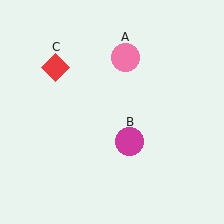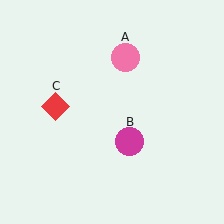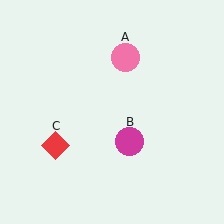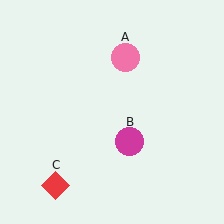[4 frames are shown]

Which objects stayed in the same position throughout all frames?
Pink circle (object A) and magenta circle (object B) remained stationary.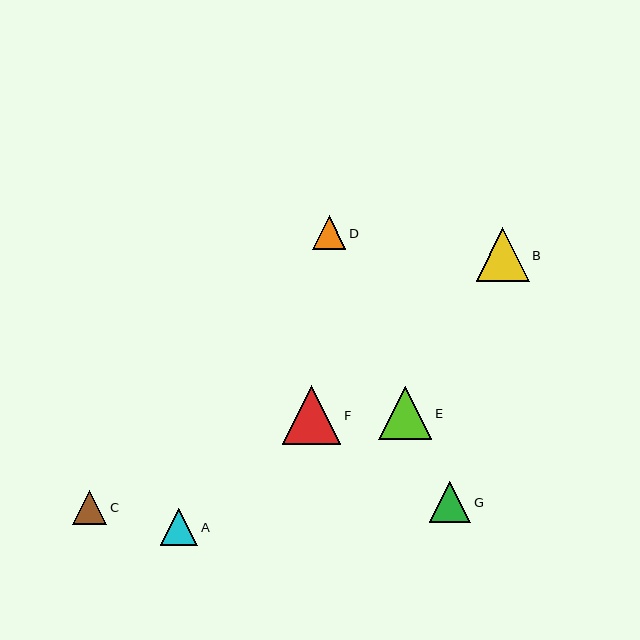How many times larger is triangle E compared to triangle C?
Triangle E is approximately 1.6 times the size of triangle C.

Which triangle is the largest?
Triangle F is the largest with a size of approximately 59 pixels.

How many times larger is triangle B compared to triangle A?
Triangle B is approximately 1.4 times the size of triangle A.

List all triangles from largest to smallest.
From largest to smallest: F, B, E, G, A, C, D.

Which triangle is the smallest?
Triangle D is the smallest with a size of approximately 34 pixels.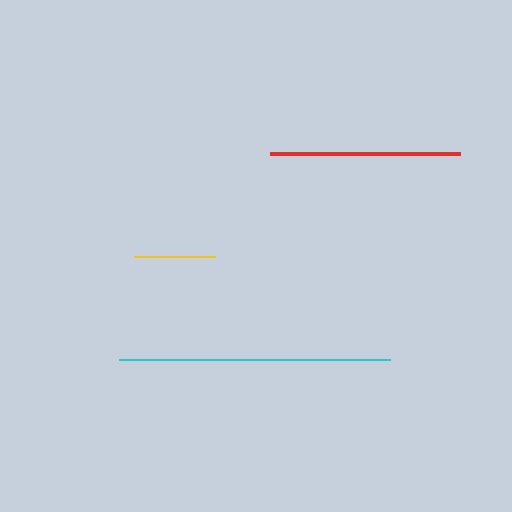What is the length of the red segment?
The red segment is approximately 190 pixels long.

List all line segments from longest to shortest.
From longest to shortest: cyan, red, yellow.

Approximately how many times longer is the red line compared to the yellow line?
The red line is approximately 2.3 times the length of the yellow line.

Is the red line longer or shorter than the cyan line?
The cyan line is longer than the red line.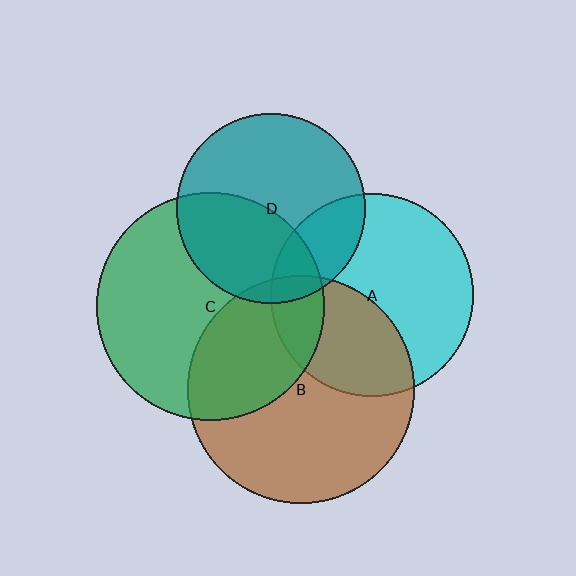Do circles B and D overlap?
Yes.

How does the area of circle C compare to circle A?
Approximately 1.3 times.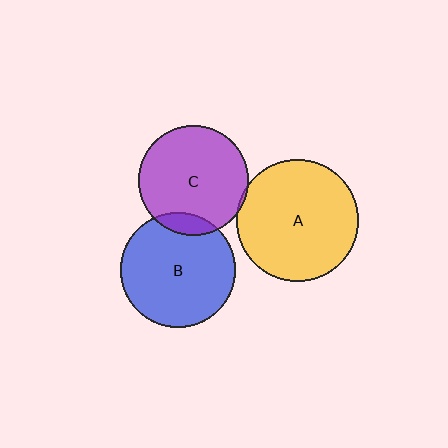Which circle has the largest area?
Circle A (yellow).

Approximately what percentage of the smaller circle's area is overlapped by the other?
Approximately 10%.